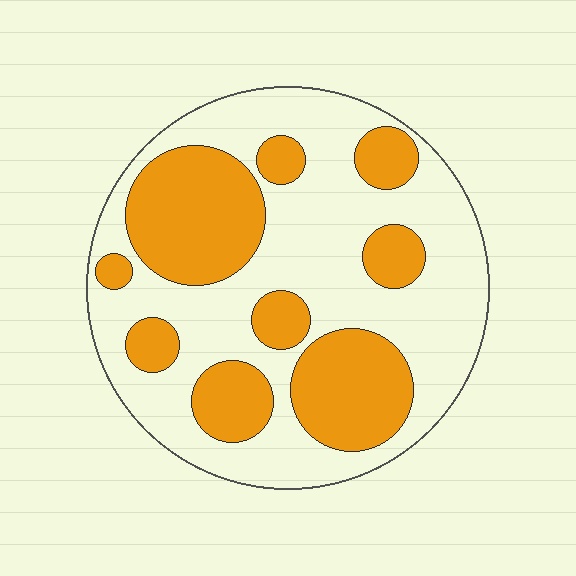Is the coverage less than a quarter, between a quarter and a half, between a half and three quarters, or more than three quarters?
Between a quarter and a half.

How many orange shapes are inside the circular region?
9.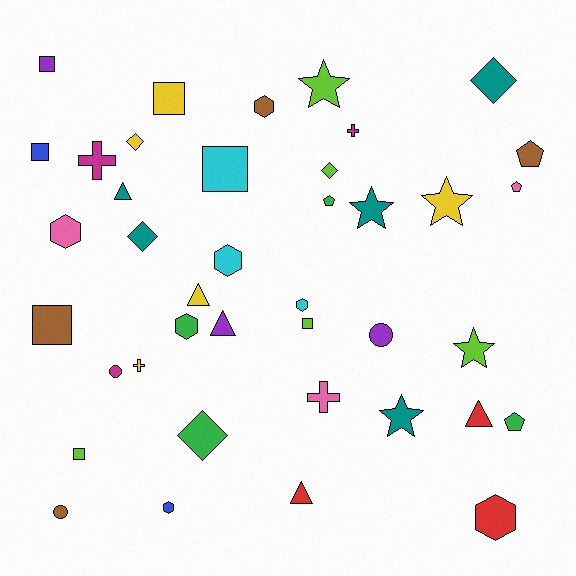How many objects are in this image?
There are 40 objects.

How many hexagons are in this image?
There are 7 hexagons.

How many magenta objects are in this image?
There are 3 magenta objects.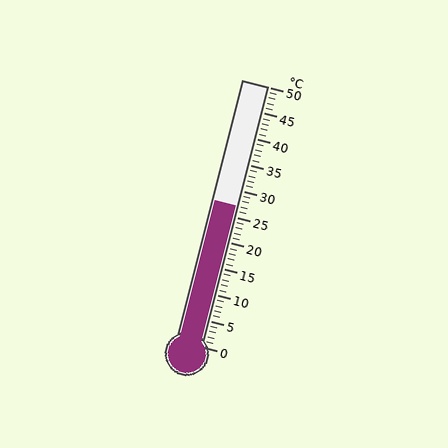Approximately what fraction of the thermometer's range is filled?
The thermometer is filled to approximately 55% of its range.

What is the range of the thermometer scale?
The thermometer scale ranges from 0°C to 50°C.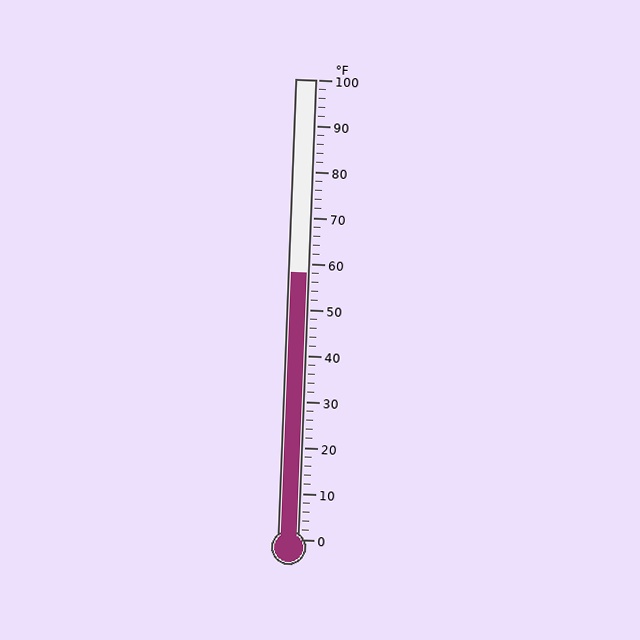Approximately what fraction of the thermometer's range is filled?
The thermometer is filled to approximately 60% of its range.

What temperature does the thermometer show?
The thermometer shows approximately 58°F.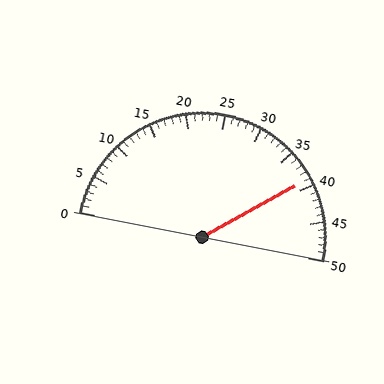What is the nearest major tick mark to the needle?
The nearest major tick mark is 40.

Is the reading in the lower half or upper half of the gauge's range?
The reading is in the upper half of the range (0 to 50).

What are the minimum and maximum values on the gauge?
The gauge ranges from 0 to 50.